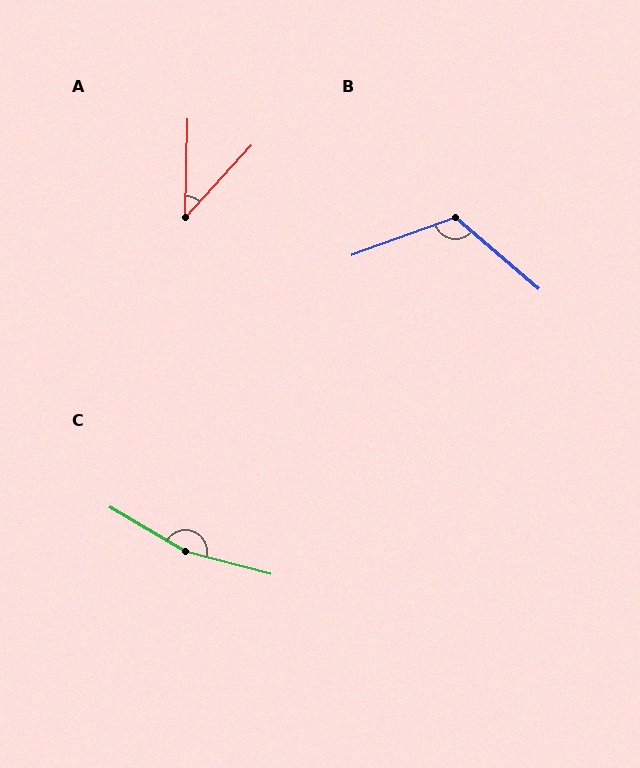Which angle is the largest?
C, at approximately 164 degrees.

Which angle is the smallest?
A, at approximately 41 degrees.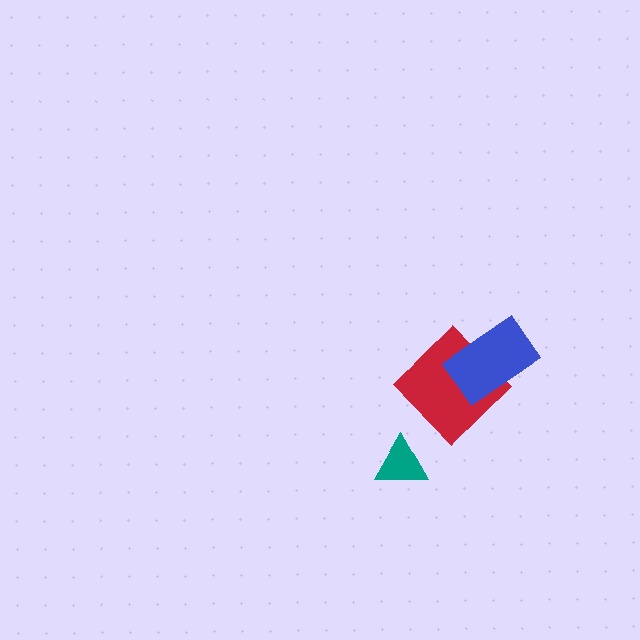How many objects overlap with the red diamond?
1 object overlaps with the red diamond.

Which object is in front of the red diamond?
The blue rectangle is in front of the red diamond.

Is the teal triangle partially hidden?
No, no other shape covers it.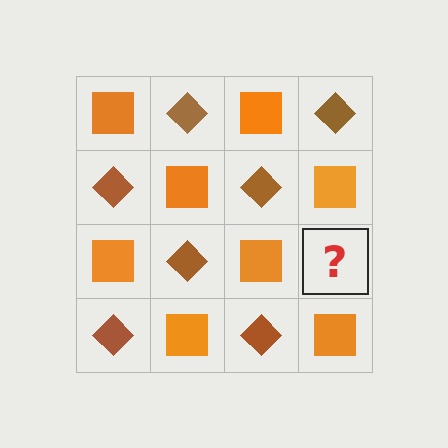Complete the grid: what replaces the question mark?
The question mark should be replaced with a brown diamond.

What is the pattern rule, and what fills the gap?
The rule is that it alternates orange square and brown diamond in a checkerboard pattern. The gap should be filled with a brown diamond.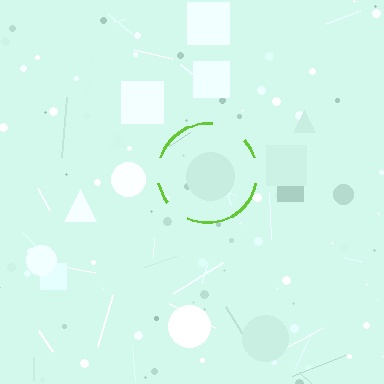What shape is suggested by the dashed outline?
The dashed outline suggests a circle.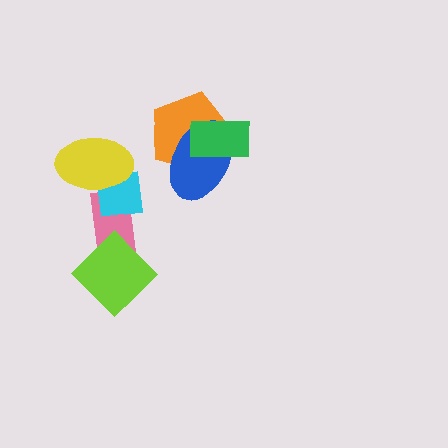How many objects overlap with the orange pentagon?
2 objects overlap with the orange pentagon.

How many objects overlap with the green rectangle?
2 objects overlap with the green rectangle.